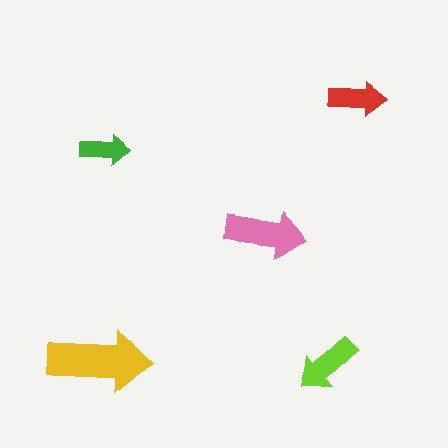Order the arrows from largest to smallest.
the yellow one, the pink one, the lime one, the red one, the green one.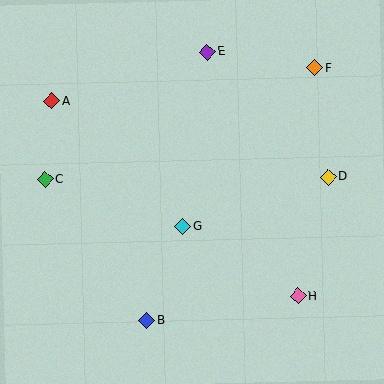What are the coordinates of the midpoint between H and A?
The midpoint between H and A is at (175, 199).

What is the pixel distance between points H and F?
The distance between H and F is 230 pixels.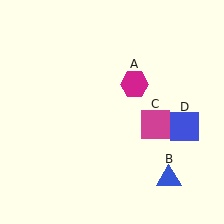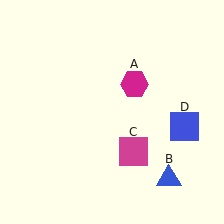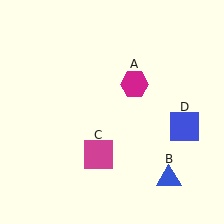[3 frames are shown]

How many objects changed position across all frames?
1 object changed position: magenta square (object C).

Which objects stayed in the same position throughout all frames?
Magenta hexagon (object A) and blue triangle (object B) and blue square (object D) remained stationary.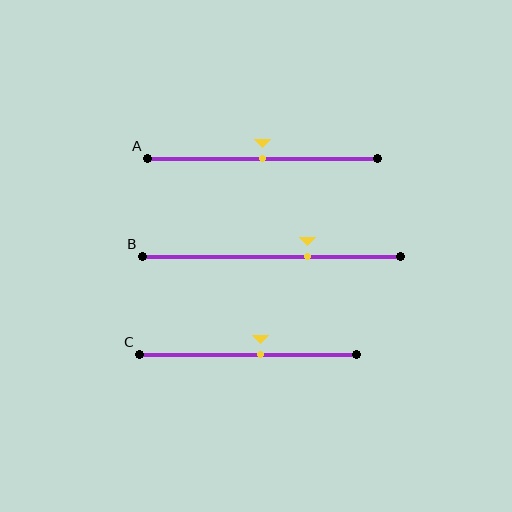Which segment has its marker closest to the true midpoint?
Segment A has its marker closest to the true midpoint.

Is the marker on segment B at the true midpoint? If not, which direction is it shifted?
No, the marker on segment B is shifted to the right by about 14% of the segment length.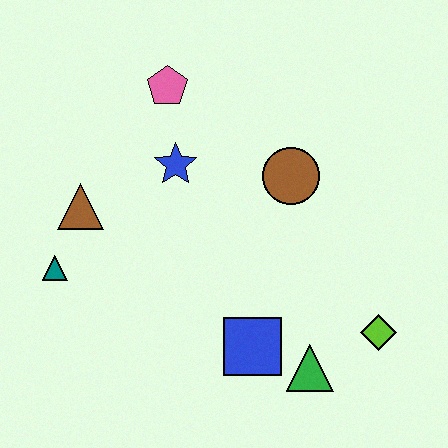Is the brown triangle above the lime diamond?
Yes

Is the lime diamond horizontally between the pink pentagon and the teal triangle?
No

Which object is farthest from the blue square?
The pink pentagon is farthest from the blue square.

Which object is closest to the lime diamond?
The green triangle is closest to the lime diamond.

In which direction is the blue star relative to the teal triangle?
The blue star is to the right of the teal triangle.